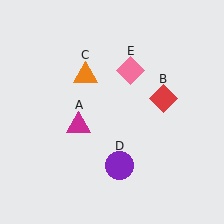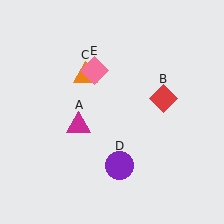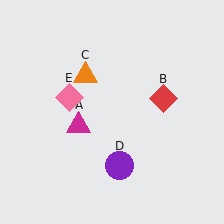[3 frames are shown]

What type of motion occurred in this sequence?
The pink diamond (object E) rotated counterclockwise around the center of the scene.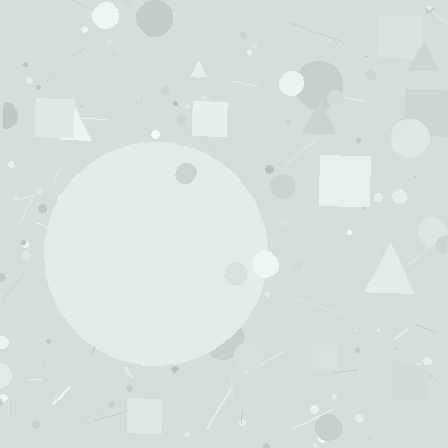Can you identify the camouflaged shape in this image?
The camouflaged shape is a circle.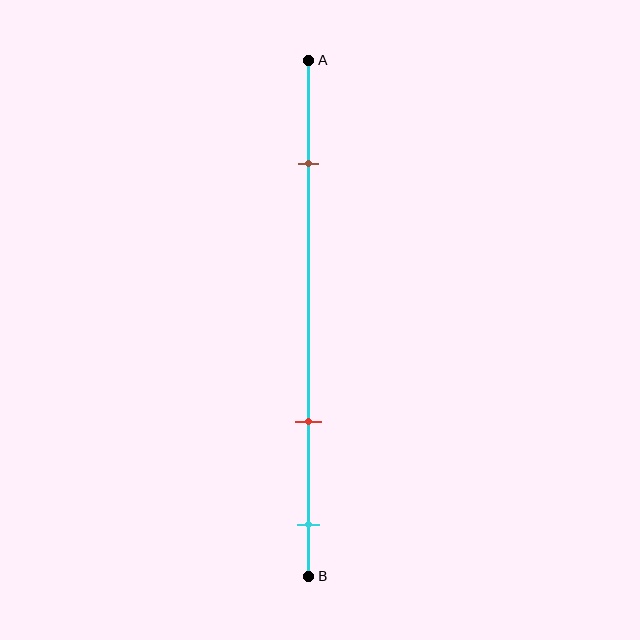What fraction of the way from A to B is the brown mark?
The brown mark is approximately 20% (0.2) of the way from A to B.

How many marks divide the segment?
There are 3 marks dividing the segment.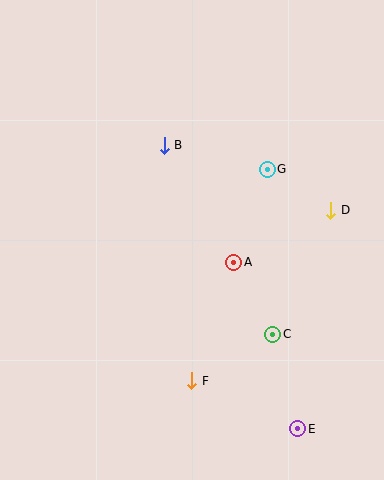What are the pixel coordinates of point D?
Point D is at (331, 210).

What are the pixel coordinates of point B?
Point B is at (164, 145).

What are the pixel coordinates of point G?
Point G is at (267, 169).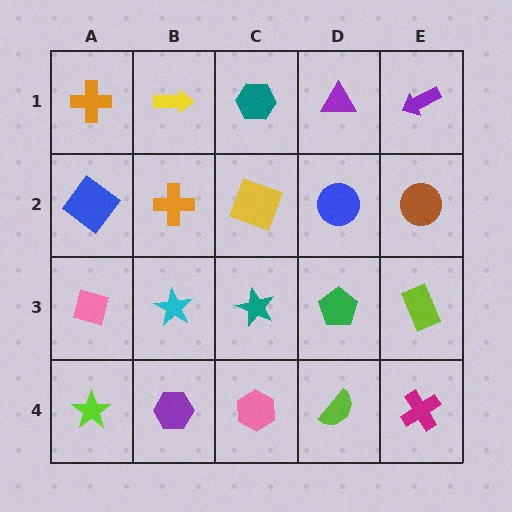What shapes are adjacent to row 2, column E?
A purple arrow (row 1, column E), a lime rectangle (row 3, column E), a blue circle (row 2, column D).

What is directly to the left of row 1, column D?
A teal hexagon.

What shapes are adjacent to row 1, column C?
A yellow square (row 2, column C), a yellow arrow (row 1, column B), a purple triangle (row 1, column D).